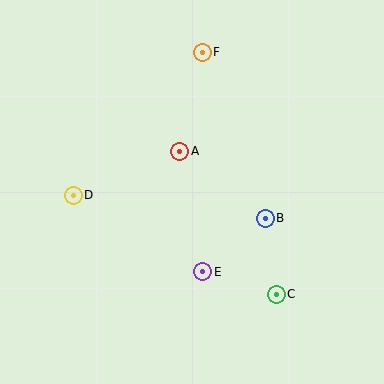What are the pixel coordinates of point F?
Point F is at (202, 52).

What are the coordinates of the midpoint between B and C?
The midpoint between B and C is at (271, 256).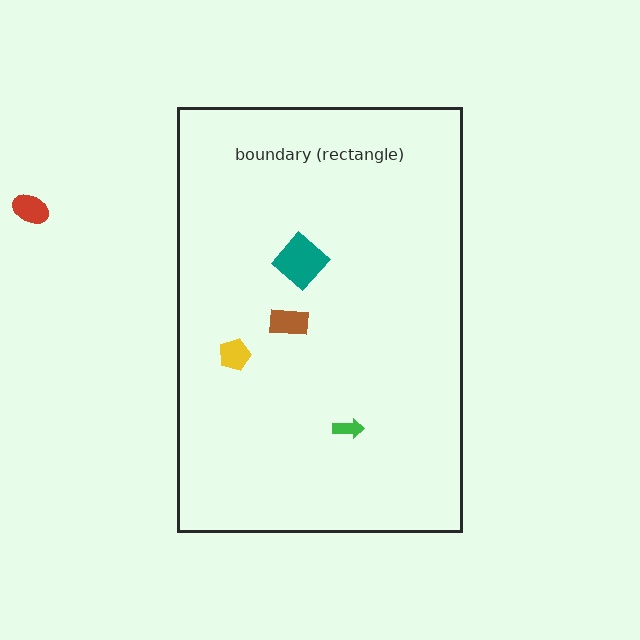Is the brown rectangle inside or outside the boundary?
Inside.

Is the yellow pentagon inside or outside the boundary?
Inside.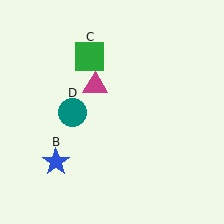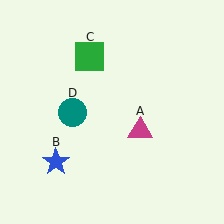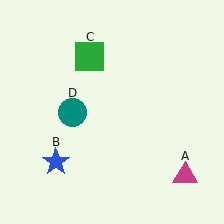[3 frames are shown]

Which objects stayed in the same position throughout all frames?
Blue star (object B) and green square (object C) and teal circle (object D) remained stationary.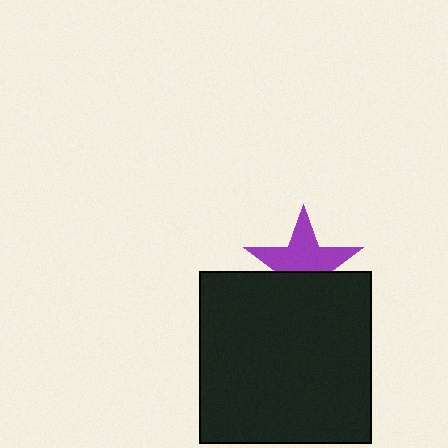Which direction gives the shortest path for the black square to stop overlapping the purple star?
Moving down gives the shortest separation.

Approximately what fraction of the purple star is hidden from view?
Roughly 41% of the purple star is hidden behind the black square.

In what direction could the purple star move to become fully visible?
The purple star could move up. That would shift it out from behind the black square entirely.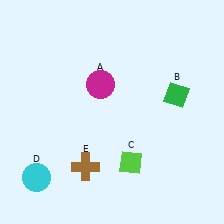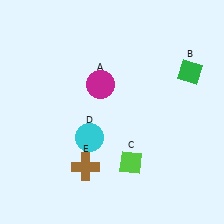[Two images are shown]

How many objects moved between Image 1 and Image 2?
2 objects moved between the two images.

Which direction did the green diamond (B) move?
The green diamond (B) moved up.